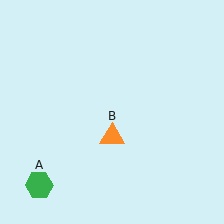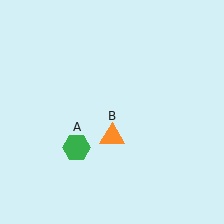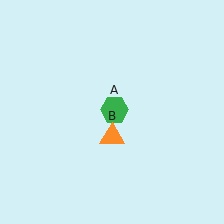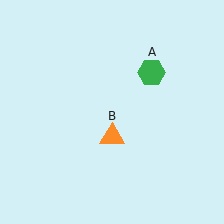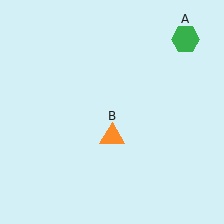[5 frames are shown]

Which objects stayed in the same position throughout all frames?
Orange triangle (object B) remained stationary.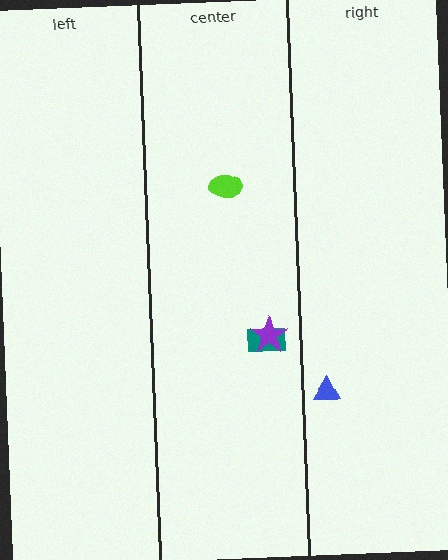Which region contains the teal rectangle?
The center region.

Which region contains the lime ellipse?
The center region.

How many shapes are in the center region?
3.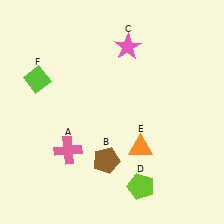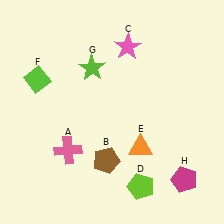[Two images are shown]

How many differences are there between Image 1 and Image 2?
There are 2 differences between the two images.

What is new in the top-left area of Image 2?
A lime star (G) was added in the top-left area of Image 2.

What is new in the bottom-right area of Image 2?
A magenta pentagon (H) was added in the bottom-right area of Image 2.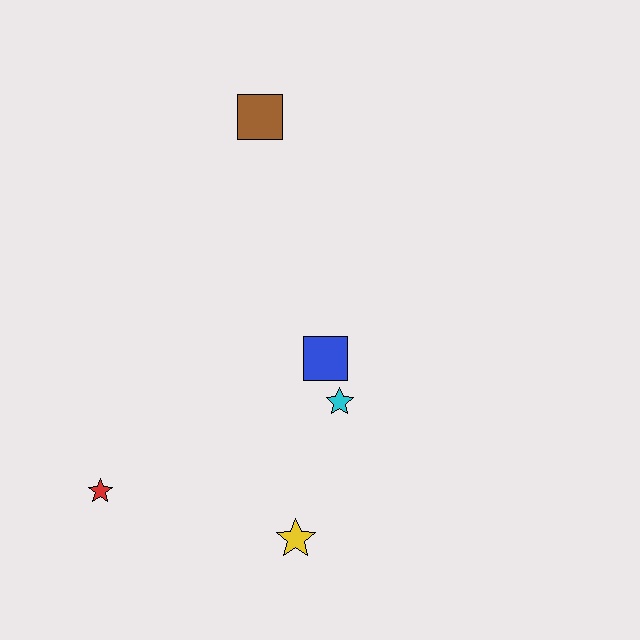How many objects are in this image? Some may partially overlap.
There are 5 objects.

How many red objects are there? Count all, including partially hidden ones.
There is 1 red object.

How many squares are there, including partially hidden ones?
There are 2 squares.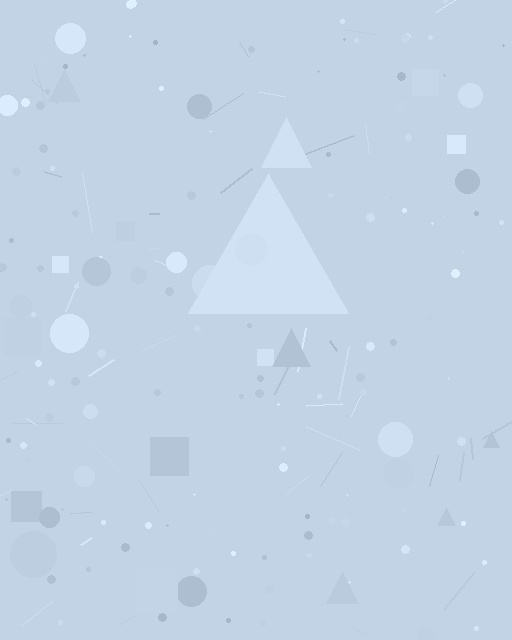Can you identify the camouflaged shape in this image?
The camouflaged shape is a triangle.